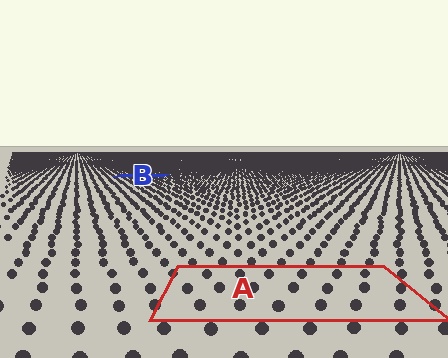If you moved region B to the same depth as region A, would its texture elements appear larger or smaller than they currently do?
They would appear larger. At a closer depth, the same texture elements are projected at a bigger on-screen size.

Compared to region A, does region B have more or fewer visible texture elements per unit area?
Region B has more texture elements per unit area — they are packed more densely because it is farther away.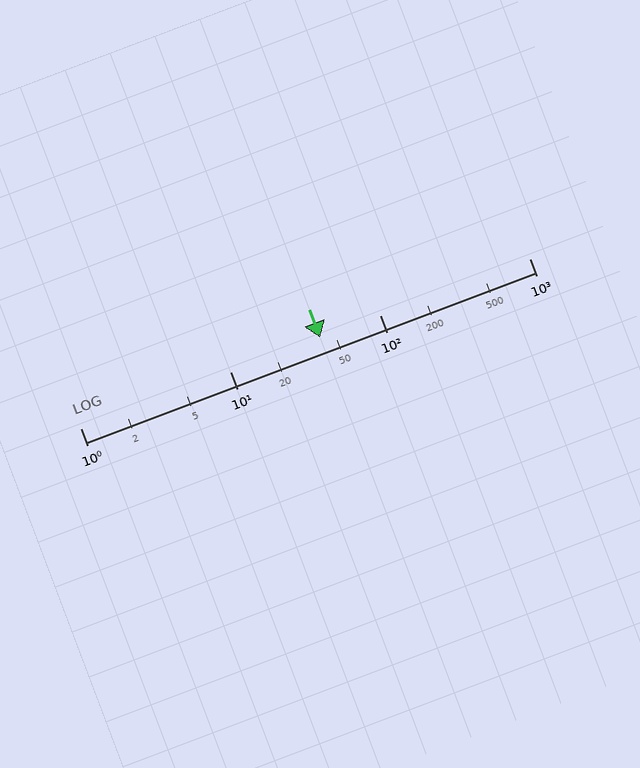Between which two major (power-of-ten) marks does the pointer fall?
The pointer is between 10 and 100.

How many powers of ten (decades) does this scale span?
The scale spans 3 decades, from 1 to 1000.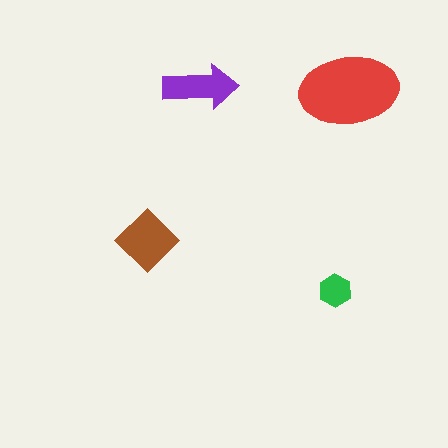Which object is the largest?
The red ellipse.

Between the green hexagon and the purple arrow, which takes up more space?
The purple arrow.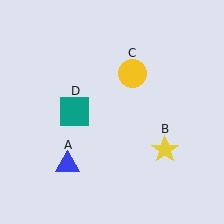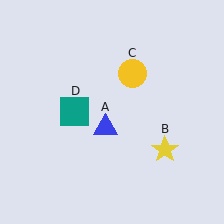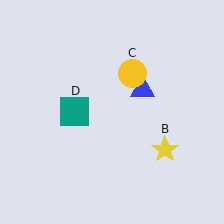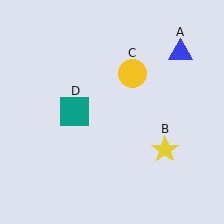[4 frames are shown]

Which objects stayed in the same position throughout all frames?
Yellow star (object B) and yellow circle (object C) and teal square (object D) remained stationary.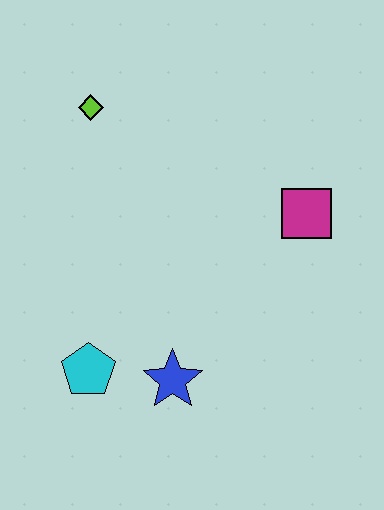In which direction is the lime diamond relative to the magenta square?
The lime diamond is to the left of the magenta square.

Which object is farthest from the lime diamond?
The blue star is farthest from the lime diamond.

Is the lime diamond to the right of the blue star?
No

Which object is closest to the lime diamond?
The magenta square is closest to the lime diamond.